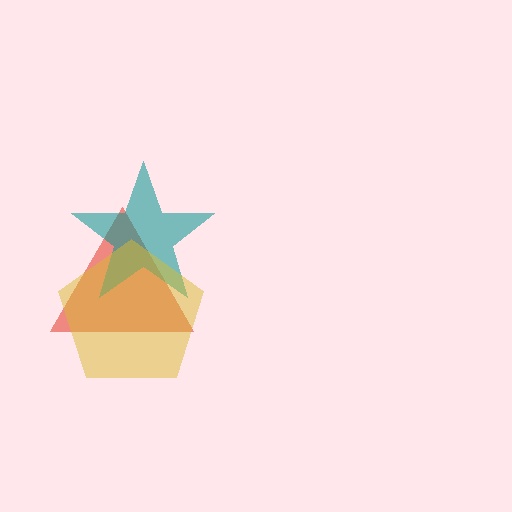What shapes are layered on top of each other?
The layered shapes are: a red triangle, a teal star, a yellow pentagon.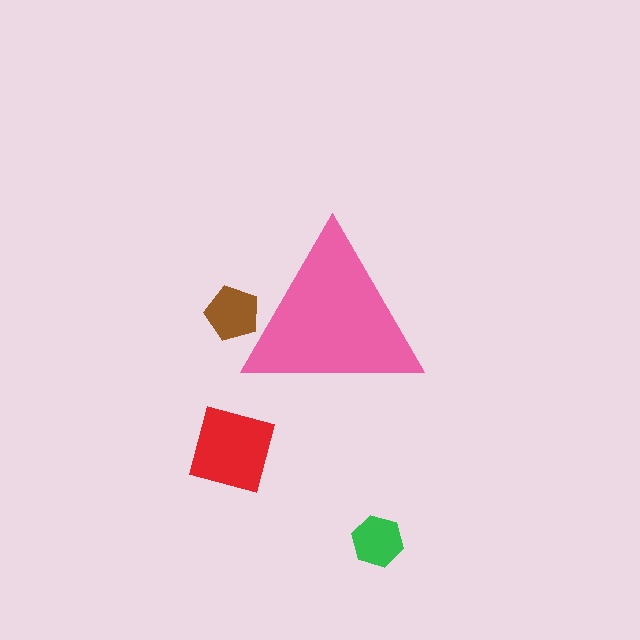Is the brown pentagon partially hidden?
Yes, the brown pentagon is partially hidden behind the pink triangle.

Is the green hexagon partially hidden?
No, the green hexagon is fully visible.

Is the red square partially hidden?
No, the red square is fully visible.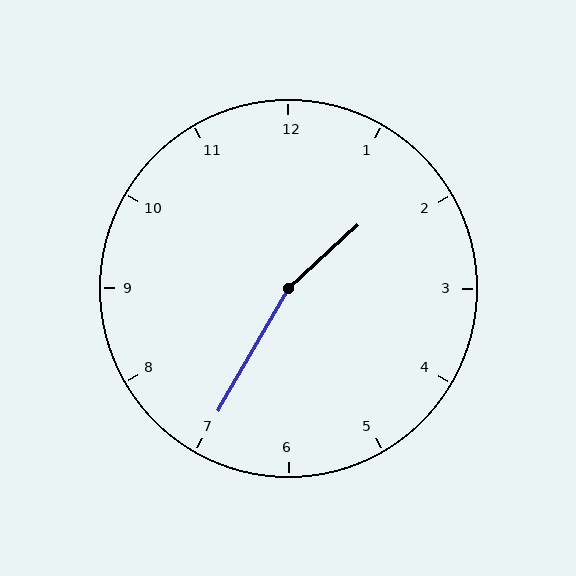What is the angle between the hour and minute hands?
Approximately 162 degrees.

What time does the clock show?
1:35.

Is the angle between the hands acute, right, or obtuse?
It is obtuse.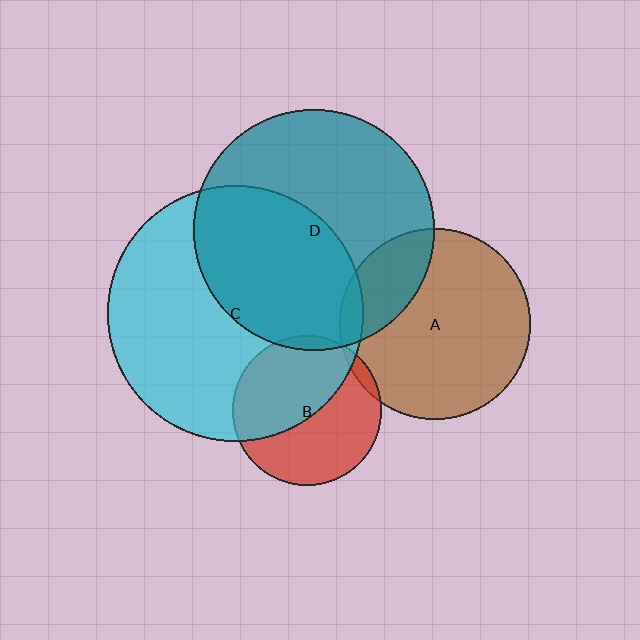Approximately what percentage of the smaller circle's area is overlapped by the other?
Approximately 25%.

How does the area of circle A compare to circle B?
Approximately 1.6 times.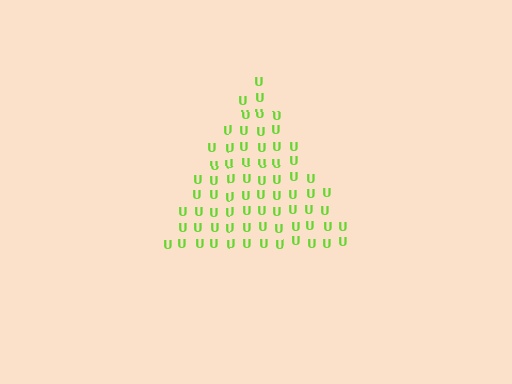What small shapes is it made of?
It is made of small letter U's.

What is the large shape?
The large shape is a triangle.